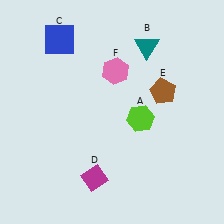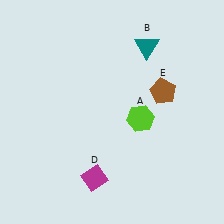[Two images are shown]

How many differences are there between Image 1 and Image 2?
There are 2 differences between the two images.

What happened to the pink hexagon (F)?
The pink hexagon (F) was removed in Image 2. It was in the top-right area of Image 1.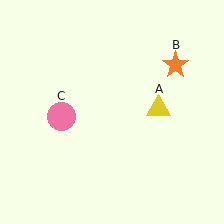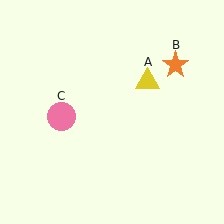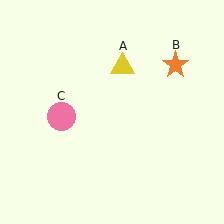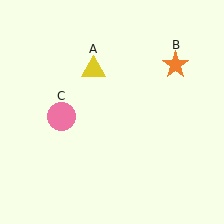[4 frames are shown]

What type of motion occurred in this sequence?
The yellow triangle (object A) rotated counterclockwise around the center of the scene.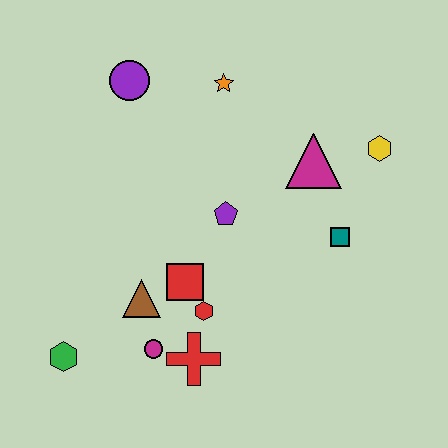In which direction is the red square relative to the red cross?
The red square is above the red cross.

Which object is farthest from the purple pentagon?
The green hexagon is farthest from the purple pentagon.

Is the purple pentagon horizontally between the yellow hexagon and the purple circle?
Yes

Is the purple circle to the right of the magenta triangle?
No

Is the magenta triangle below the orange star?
Yes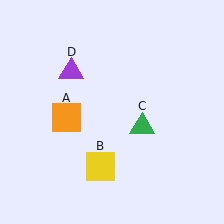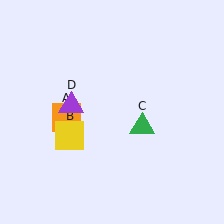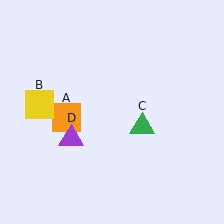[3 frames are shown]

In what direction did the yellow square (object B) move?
The yellow square (object B) moved up and to the left.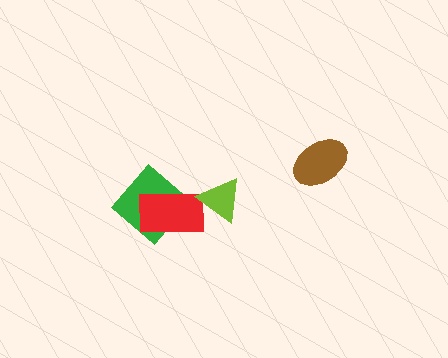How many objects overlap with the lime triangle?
1 object overlaps with the lime triangle.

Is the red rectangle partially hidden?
Yes, it is partially covered by another shape.